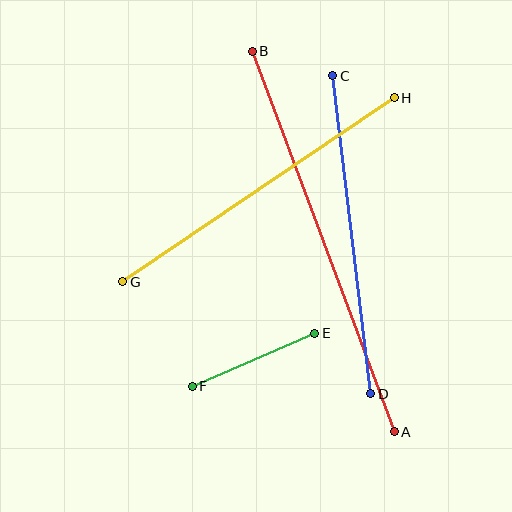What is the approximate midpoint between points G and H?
The midpoint is at approximately (259, 190) pixels.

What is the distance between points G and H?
The distance is approximately 328 pixels.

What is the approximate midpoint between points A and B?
The midpoint is at approximately (323, 242) pixels.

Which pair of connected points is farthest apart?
Points A and B are farthest apart.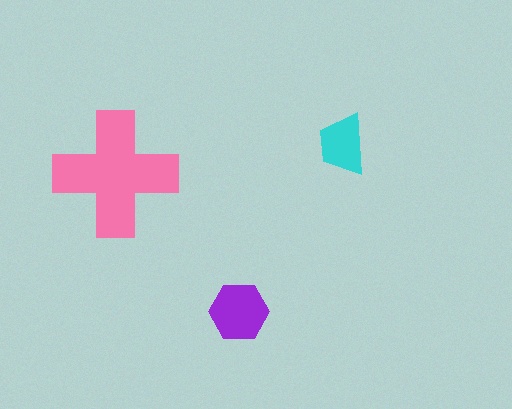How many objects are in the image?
There are 3 objects in the image.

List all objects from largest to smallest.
The pink cross, the purple hexagon, the cyan trapezoid.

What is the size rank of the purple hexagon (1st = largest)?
2nd.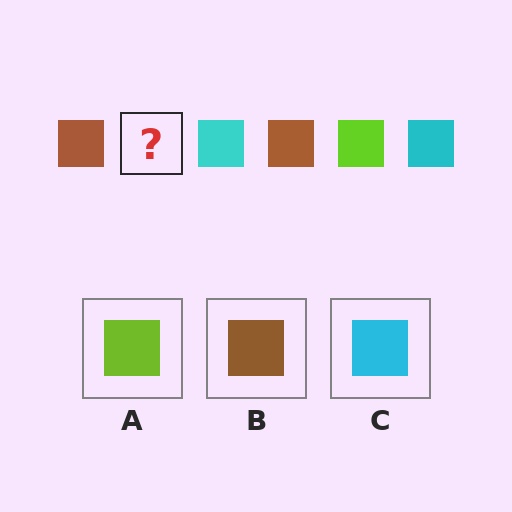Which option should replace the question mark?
Option A.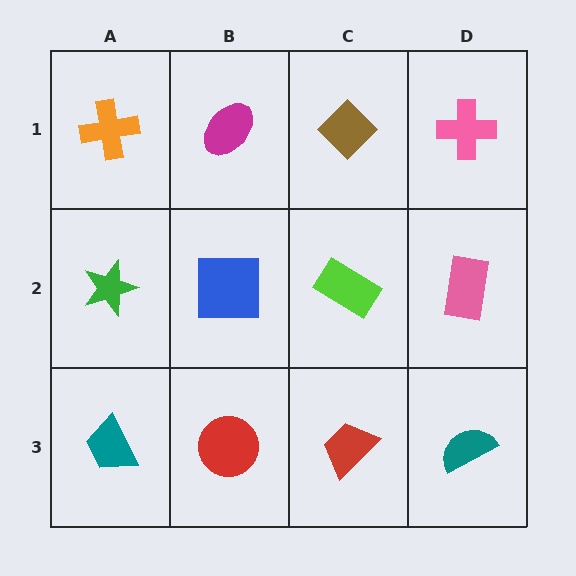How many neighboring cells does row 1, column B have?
3.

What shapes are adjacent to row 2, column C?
A brown diamond (row 1, column C), a red trapezoid (row 3, column C), a blue square (row 2, column B), a pink rectangle (row 2, column D).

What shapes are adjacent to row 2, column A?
An orange cross (row 1, column A), a teal trapezoid (row 3, column A), a blue square (row 2, column B).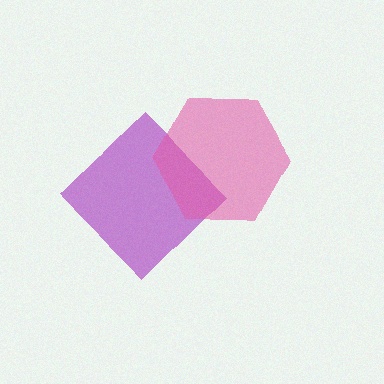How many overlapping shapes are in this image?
There are 2 overlapping shapes in the image.